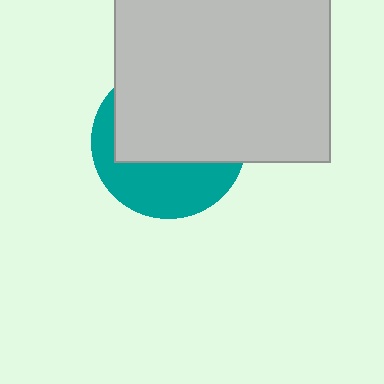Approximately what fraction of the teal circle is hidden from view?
Roughly 61% of the teal circle is hidden behind the light gray square.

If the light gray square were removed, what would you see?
You would see the complete teal circle.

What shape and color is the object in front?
The object in front is a light gray square.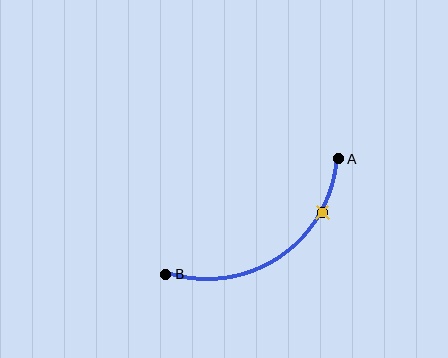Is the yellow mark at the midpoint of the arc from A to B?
No. The yellow mark lies on the arc but is closer to endpoint A. The arc midpoint would be at the point on the curve equidistant along the arc from both A and B.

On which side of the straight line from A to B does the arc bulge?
The arc bulges below and to the right of the straight line connecting A and B.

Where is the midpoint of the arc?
The arc midpoint is the point on the curve farthest from the straight line joining A and B. It sits below and to the right of that line.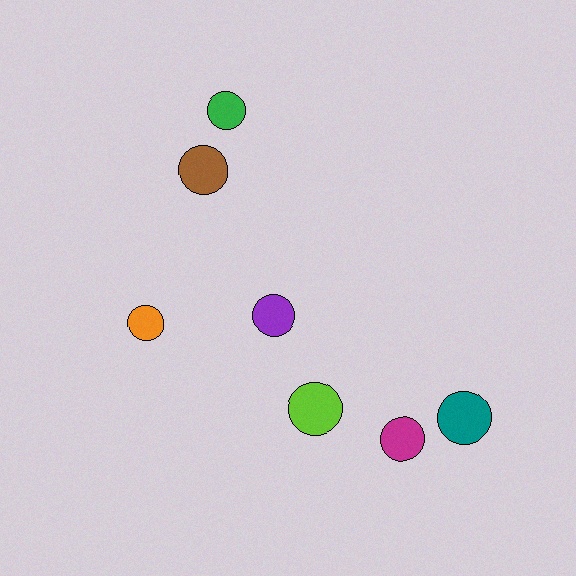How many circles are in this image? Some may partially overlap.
There are 7 circles.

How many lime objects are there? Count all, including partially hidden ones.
There is 1 lime object.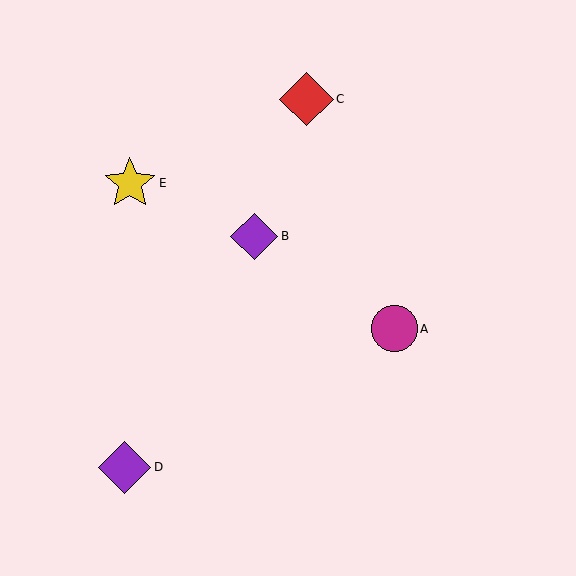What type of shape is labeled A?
Shape A is a magenta circle.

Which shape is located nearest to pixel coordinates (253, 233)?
The purple diamond (labeled B) at (254, 236) is nearest to that location.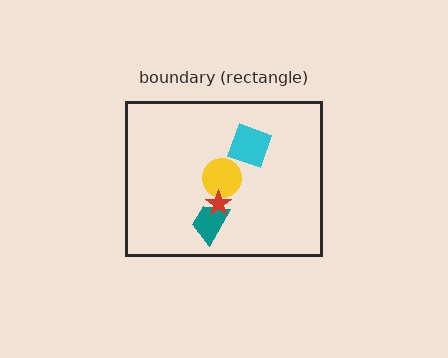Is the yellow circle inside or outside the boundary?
Inside.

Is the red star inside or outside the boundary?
Inside.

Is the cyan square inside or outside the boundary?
Inside.